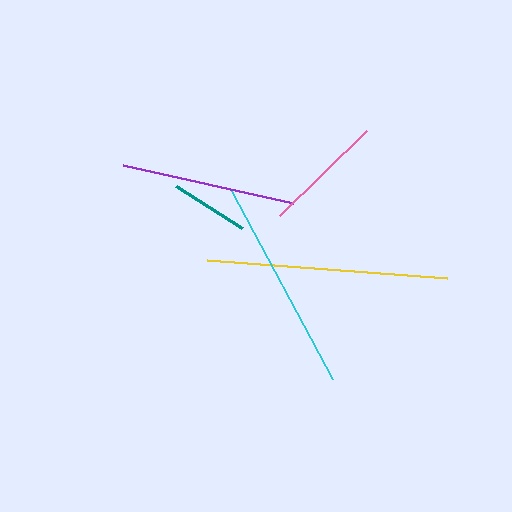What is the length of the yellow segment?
The yellow segment is approximately 241 pixels long.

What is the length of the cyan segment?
The cyan segment is approximately 213 pixels long.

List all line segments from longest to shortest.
From longest to shortest: yellow, cyan, purple, pink, teal.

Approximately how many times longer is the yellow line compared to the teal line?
The yellow line is approximately 3.1 times the length of the teal line.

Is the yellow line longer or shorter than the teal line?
The yellow line is longer than the teal line.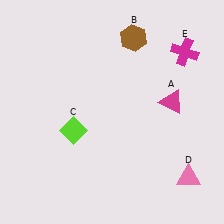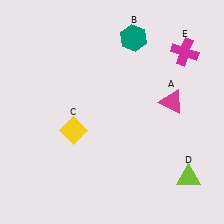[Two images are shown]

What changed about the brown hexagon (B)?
In Image 1, B is brown. In Image 2, it changed to teal.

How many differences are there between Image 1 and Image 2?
There are 3 differences between the two images.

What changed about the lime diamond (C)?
In Image 1, C is lime. In Image 2, it changed to yellow.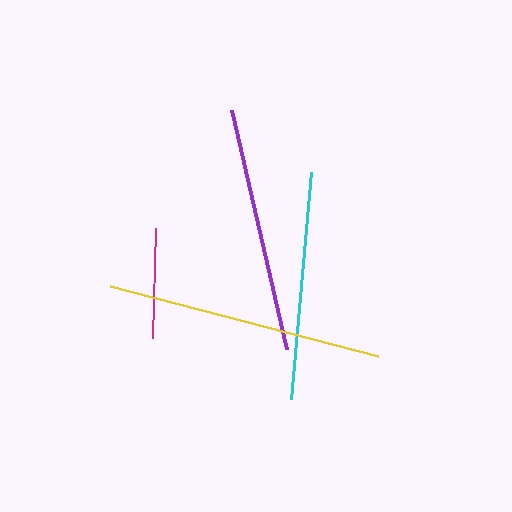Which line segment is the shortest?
The magenta line is the shortest at approximately 110 pixels.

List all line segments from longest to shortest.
From longest to shortest: yellow, purple, cyan, magenta.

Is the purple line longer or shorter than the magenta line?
The purple line is longer than the magenta line.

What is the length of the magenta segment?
The magenta segment is approximately 110 pixels long.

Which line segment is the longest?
The yellow line is the longest at approximately 277 pixels.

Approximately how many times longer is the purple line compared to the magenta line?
The purple line is approximately 2.2 times the length of the magenta line.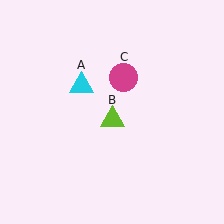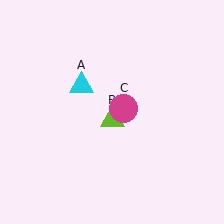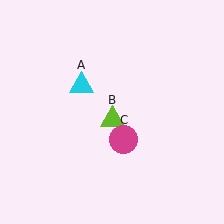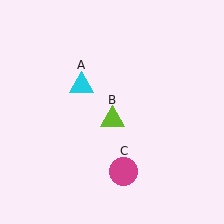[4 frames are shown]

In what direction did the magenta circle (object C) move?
The magenta circle (object C) moved down.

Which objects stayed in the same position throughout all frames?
Cyan triangle (object A) and lime triangle (object B) remained stationary.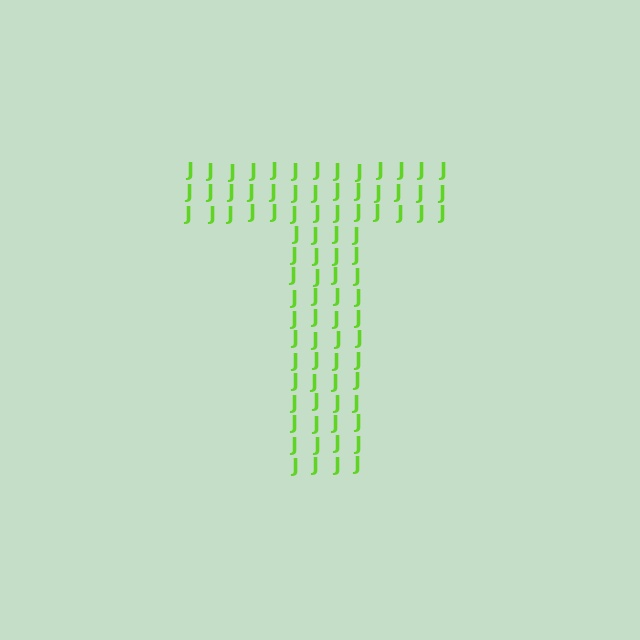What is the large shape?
The large shape is the letter T.